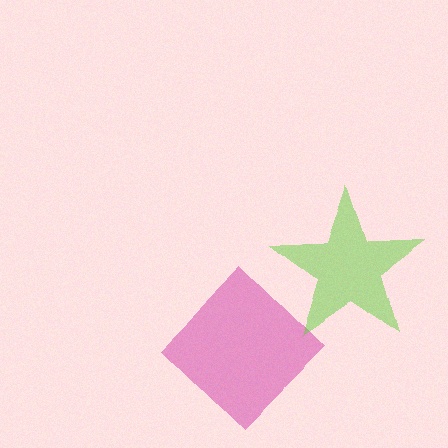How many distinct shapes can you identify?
There are 2 distinct shapes: a pink diamond, a lime star.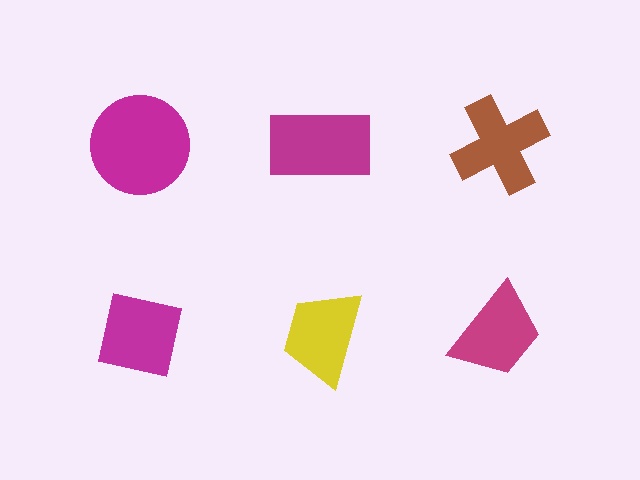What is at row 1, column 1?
A magenta circle.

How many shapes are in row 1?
3 shapes.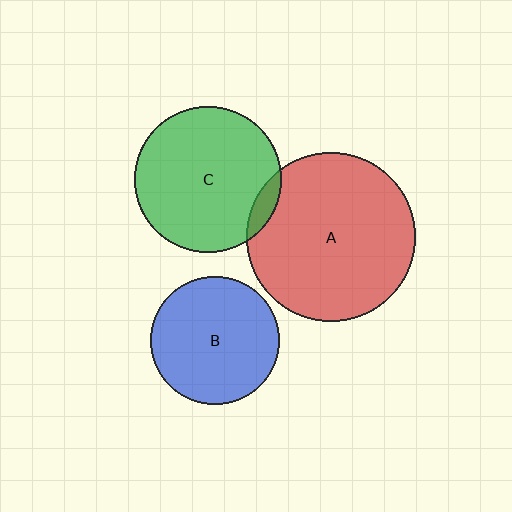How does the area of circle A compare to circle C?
Approximately 1.3 times.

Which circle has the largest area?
Circle A (red).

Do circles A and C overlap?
Yes.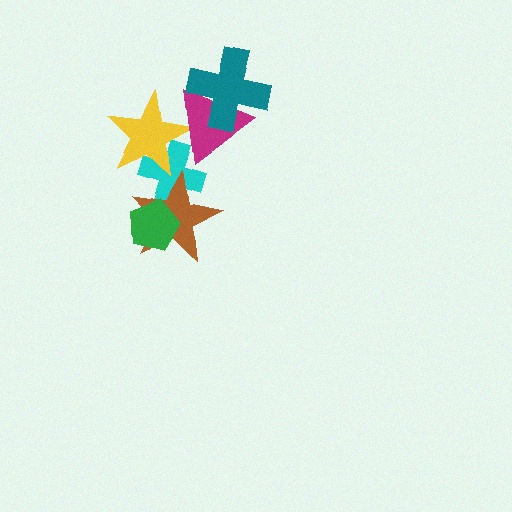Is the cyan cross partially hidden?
Yes, it is partially covered by another shape.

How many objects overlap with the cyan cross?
3 objects overlap with the cyan cross.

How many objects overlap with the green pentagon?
1 object overlaps with the green pentagon.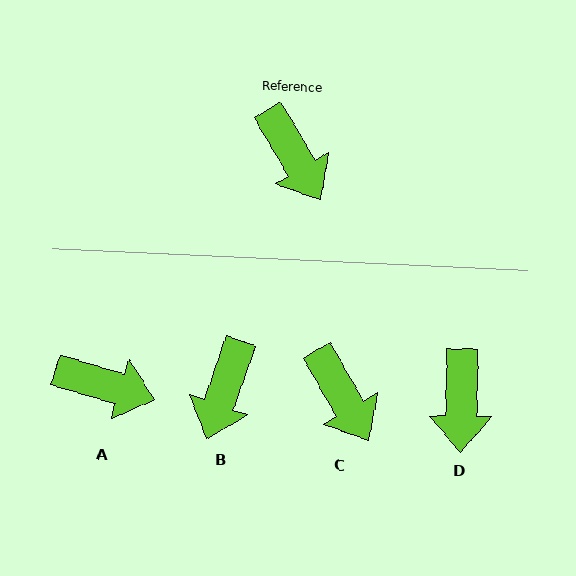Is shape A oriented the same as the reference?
No, it is off by about 43 degrees.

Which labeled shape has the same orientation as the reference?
C.